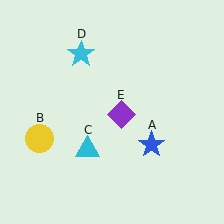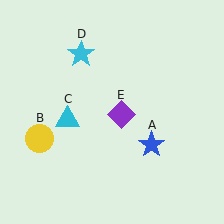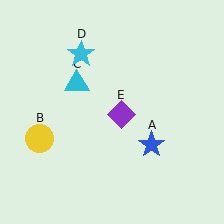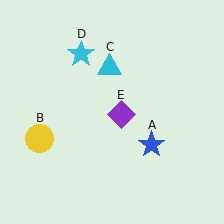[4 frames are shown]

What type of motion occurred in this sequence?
The cyan triangle (object C) rotated clockwise around the center of the scene.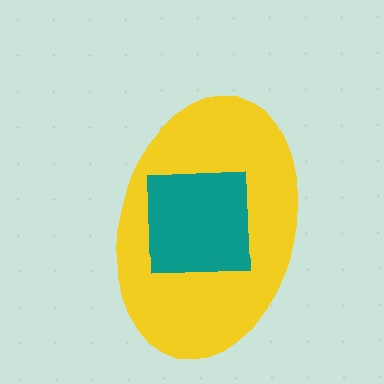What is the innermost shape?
The teal square.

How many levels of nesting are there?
2.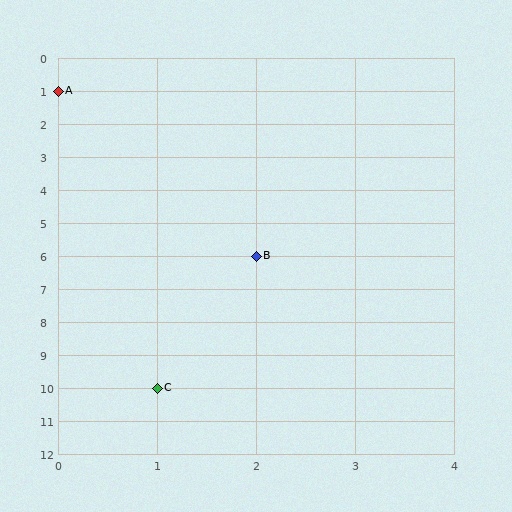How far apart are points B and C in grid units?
Points B and C are 1 column and 4 rows apart (about 4.1 grid units diagonally).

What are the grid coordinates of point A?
Point A is at grid coordinates (0, 1).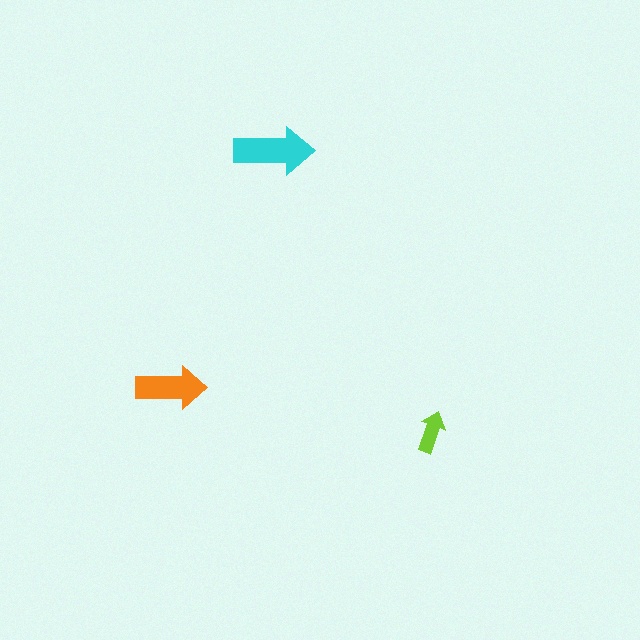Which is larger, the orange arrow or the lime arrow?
The orange one.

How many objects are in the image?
There are 3 objects in the image.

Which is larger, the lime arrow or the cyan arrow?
The cyan one.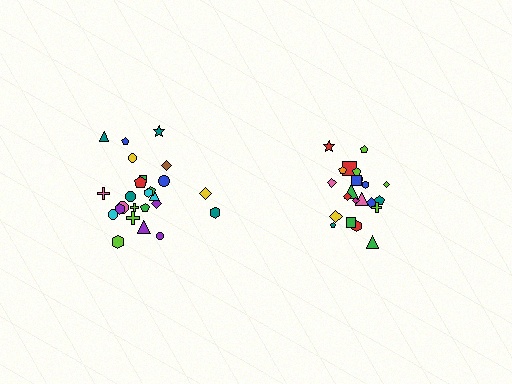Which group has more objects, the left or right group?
The left group.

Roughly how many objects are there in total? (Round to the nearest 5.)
Roughly 45 objects in total.